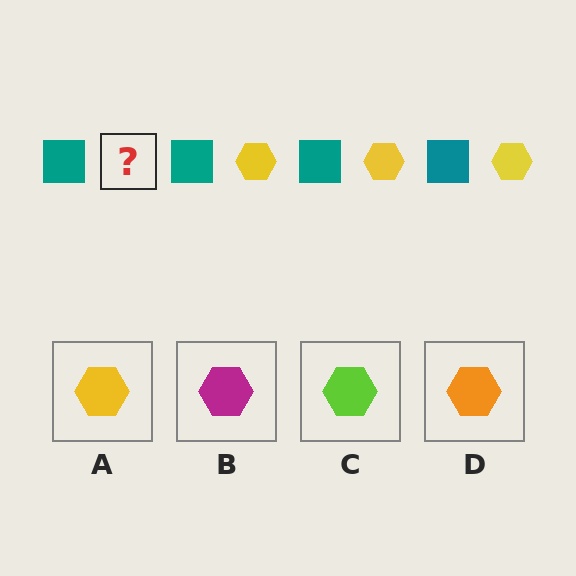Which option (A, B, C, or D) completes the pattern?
A.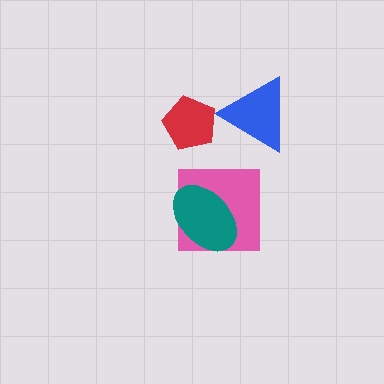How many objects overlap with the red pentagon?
0 objects overlap with the red pentagon.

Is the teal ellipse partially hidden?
No, no other shape covers it.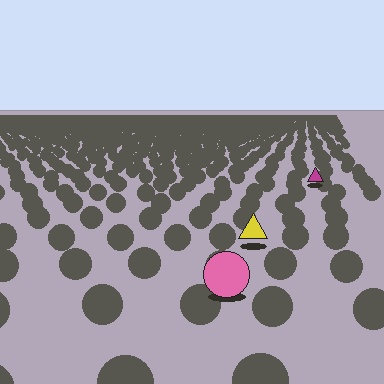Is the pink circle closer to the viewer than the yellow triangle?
Yes. The pink circle is closer — you can tell from the texture gradient: the ground texture is coarser near it.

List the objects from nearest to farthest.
From nearest to farthest: the pink circle, the yellow triangle, the magenta triangle.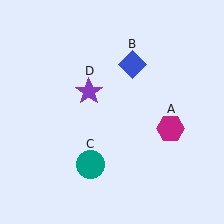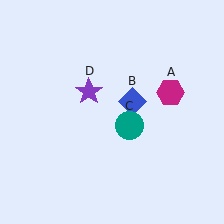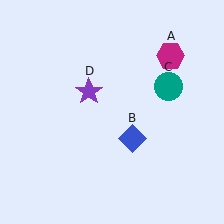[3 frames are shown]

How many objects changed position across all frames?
3 objects changed position: magenta hexagon (object A), blue diamond (object B), teal circle (object C).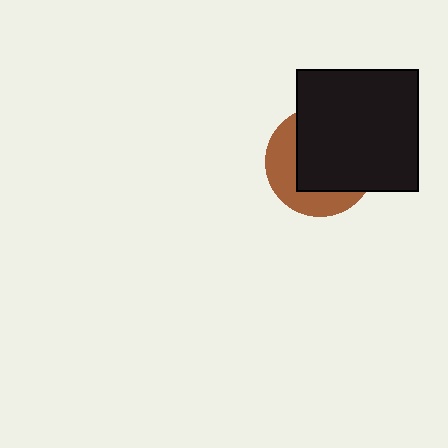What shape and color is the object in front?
The object in front is a black square.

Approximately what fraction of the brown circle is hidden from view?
Roughly 63% of the brown circle is hidden behind the black square.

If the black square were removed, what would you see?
You would see the complete brown circle.